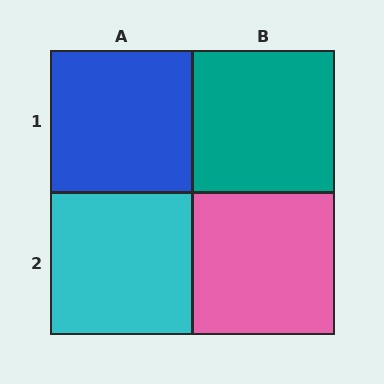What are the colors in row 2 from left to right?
Cyan, pink.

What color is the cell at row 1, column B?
Teal.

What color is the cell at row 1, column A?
Blue.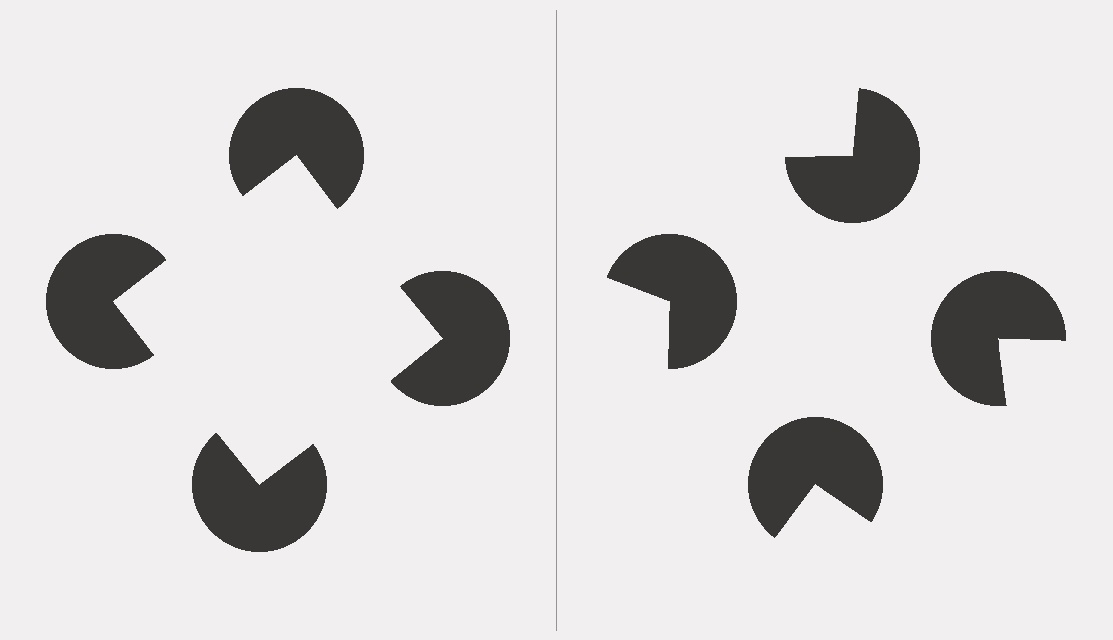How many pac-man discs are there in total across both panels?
8 — 4 on each side.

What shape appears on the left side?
An illusory square.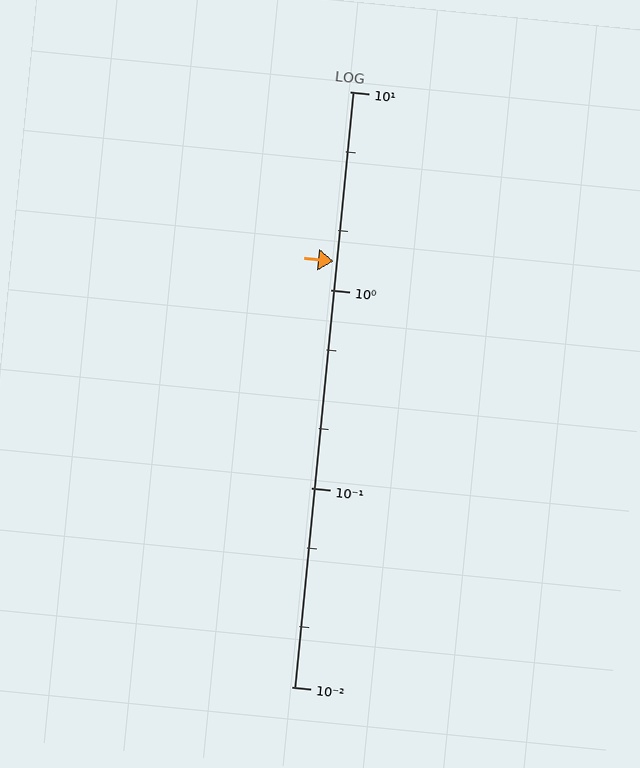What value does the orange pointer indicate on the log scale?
The pointer indicates approximately 1.4.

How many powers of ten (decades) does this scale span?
The scale spans 3 decades, from 0.01 to 10.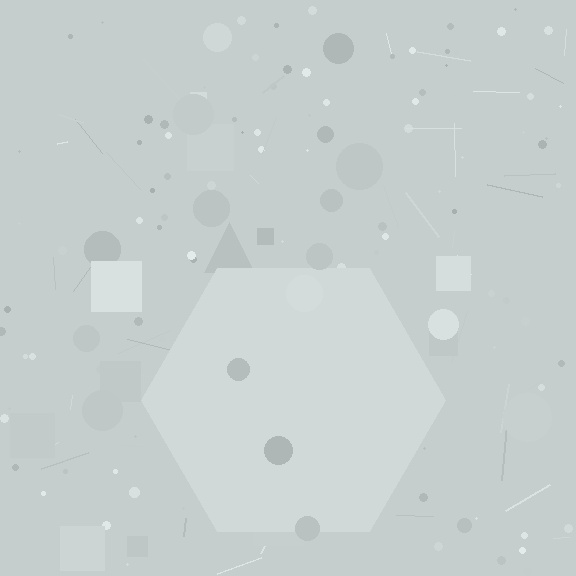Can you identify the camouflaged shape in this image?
The camouflaged shape is a hexagon.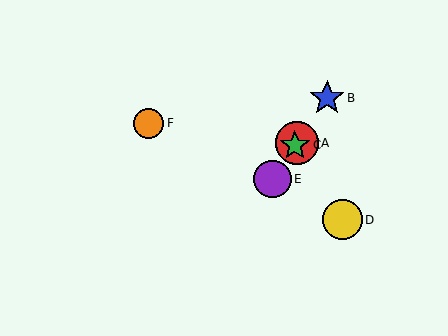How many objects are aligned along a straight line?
4 objects (A, B, C, E) are aligned along a straight line.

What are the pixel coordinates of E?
Object E is at (272, 179).